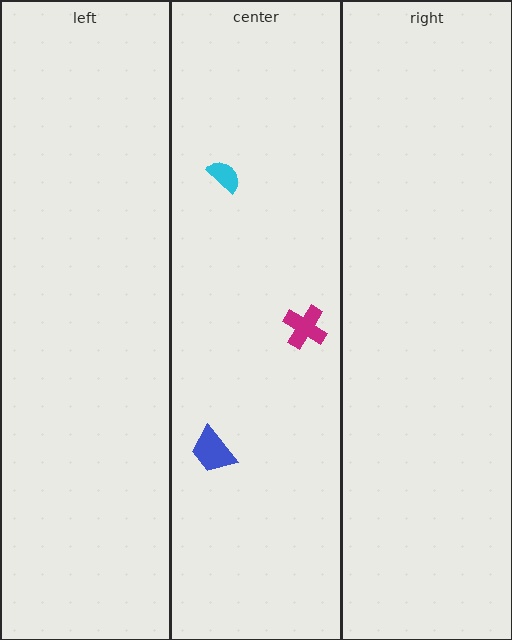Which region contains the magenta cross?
The center region.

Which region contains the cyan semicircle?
The center region.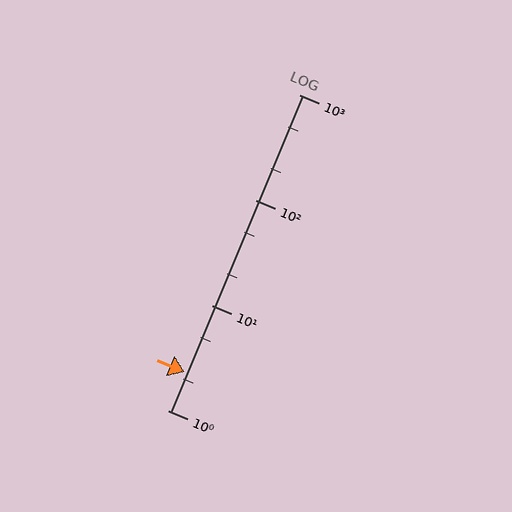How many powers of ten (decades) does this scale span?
The scale spans 3 decades, from 1 to 1000.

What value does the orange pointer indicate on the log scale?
The pointer indicates approximately 2.3.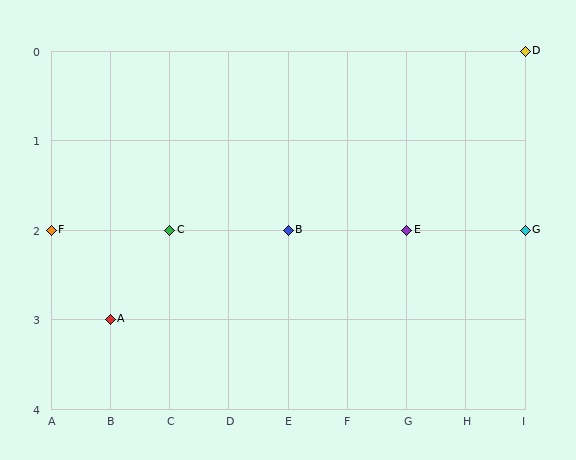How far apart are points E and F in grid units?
Points E and F are 6 columns apart.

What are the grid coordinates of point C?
Point C is at grid coordinates (C, 2).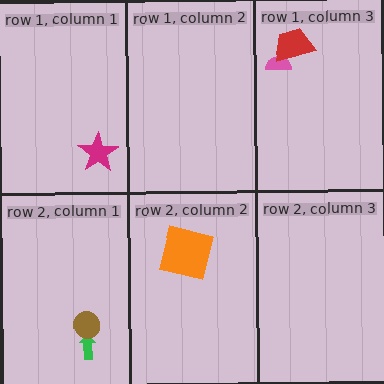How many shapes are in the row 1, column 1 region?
1.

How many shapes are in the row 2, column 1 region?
2.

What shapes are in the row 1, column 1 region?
The magenta star.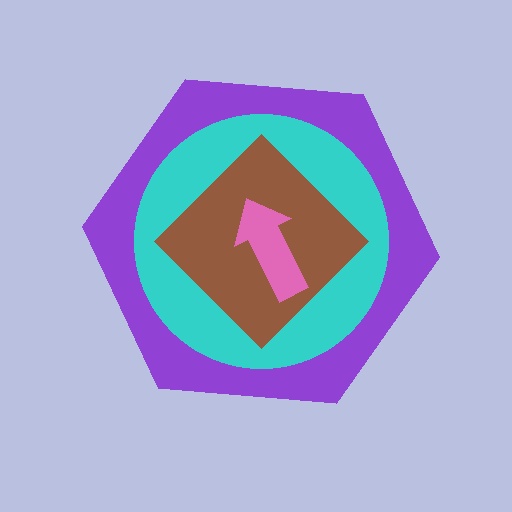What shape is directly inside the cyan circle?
The brown diamond.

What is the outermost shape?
The purple hexagon.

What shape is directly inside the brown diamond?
The pink arrow.